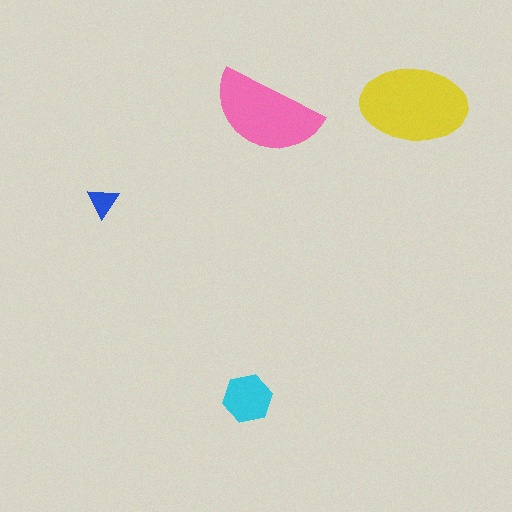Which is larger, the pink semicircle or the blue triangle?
The pink semicircle.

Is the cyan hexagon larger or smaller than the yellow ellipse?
Smaller.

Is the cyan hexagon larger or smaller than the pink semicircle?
Smaller.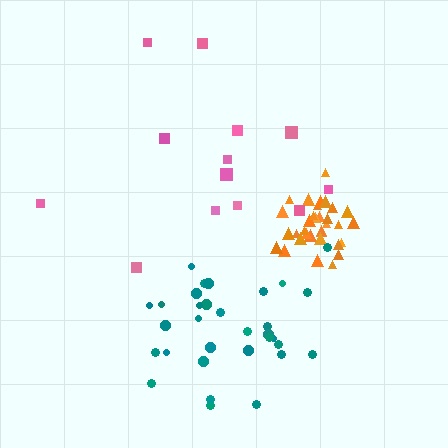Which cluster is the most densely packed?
Orange.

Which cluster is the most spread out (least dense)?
Pink.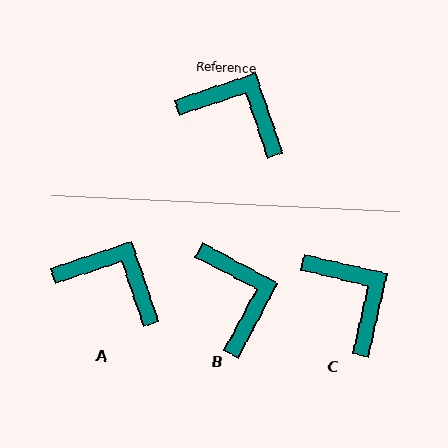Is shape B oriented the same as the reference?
No, it is off by about 46 degrees.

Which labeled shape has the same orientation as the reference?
A.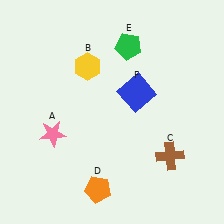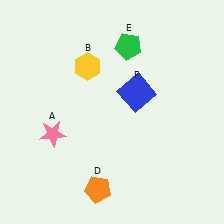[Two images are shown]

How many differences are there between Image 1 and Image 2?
There is 1 difference between the two images.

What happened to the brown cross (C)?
The brown cross (C) was removed in Image 2. It was in the bottom-right area of Image 1.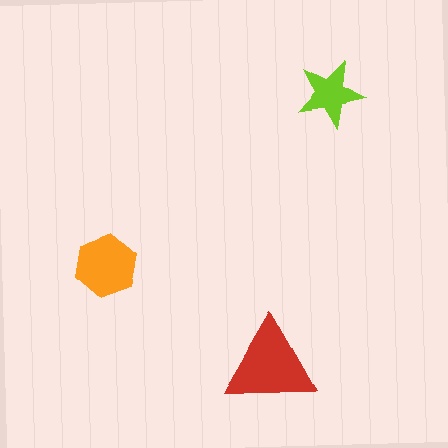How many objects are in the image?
There are 3 objects in the image.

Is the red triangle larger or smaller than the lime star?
Larger.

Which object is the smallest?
The lime star.